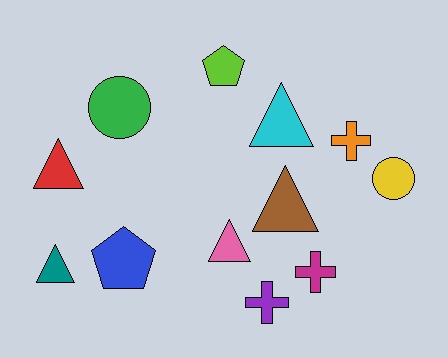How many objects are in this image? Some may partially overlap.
There are 12 objects.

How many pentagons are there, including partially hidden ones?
There are 2 pentagons.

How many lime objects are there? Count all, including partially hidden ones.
There is 1 lime object.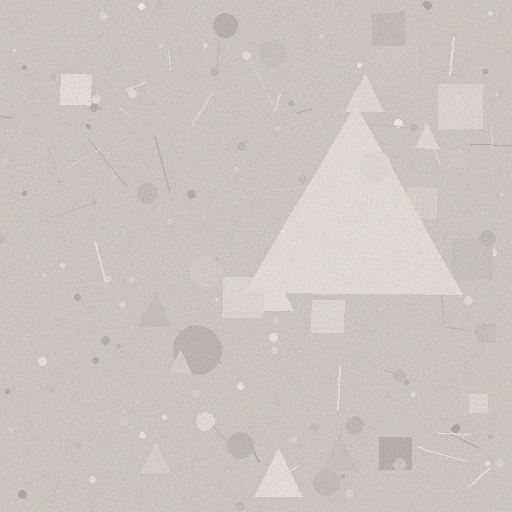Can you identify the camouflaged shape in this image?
The camouflaged shape is a triangle.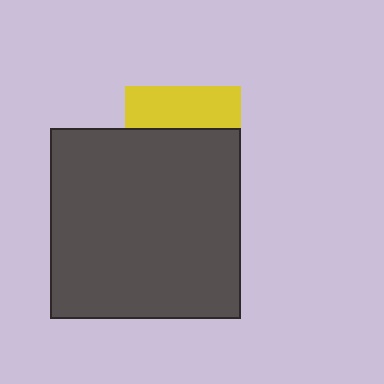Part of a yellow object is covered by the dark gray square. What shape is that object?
It is a square.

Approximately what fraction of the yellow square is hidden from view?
Roughly 64% of the yellow square is hidden behind the dark gray square.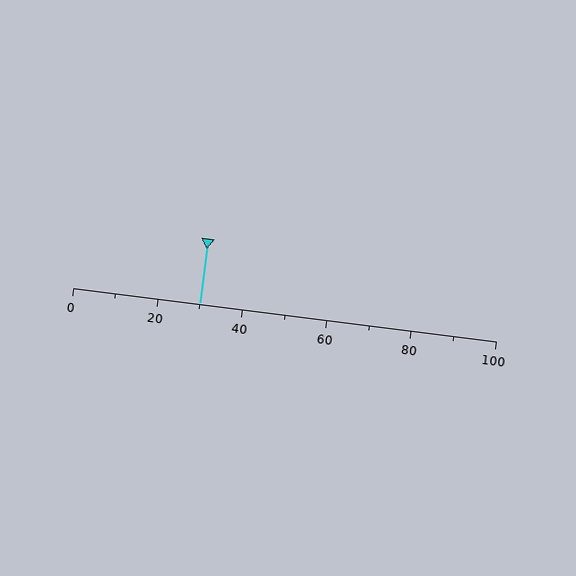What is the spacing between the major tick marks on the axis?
The major ticks are spaced 20 apart.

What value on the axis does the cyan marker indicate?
The marker indicates approximately 30.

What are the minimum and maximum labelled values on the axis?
The axis runs from 0 to 100.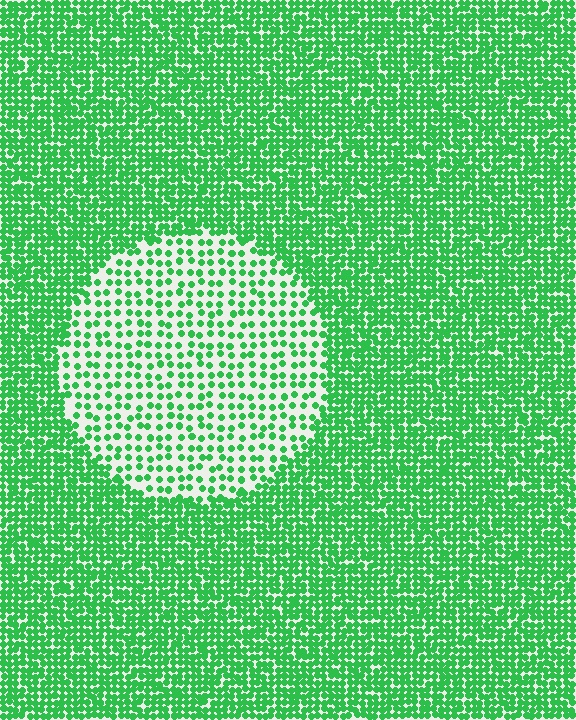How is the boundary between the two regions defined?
The boundary is defined by a change in element density (approximately 2.5x ratio). All elements are the same color, size, and shape.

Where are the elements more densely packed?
The elements are more densely packed outside the circle boundary.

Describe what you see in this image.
The image contains small green elements arranged at two different densities. A circle-shaped region is visible where the elements are less densely packed than the surrounding area.